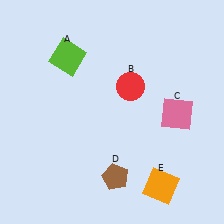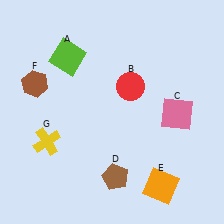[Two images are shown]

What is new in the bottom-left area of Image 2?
A yellow cross (G) was added in the bottom-left area of Image 2.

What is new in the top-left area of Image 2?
A brown hexagon (F) was added in the top-left area of Image 2.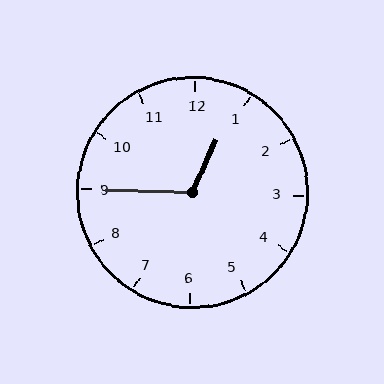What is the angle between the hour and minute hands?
Approximately 112 degrees.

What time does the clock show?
12:45.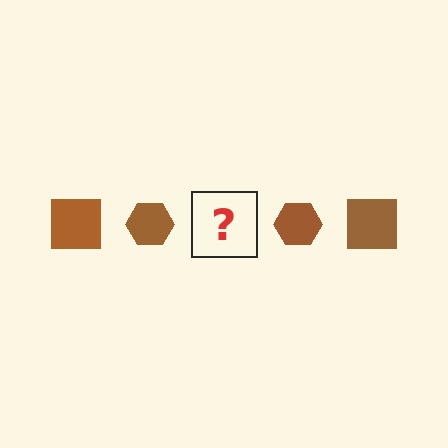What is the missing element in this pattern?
The missing element is a brown square.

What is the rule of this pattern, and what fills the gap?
The rule is that the pattern cycles through square, hexagon shapes in brown. The gap should be filled with a brown square.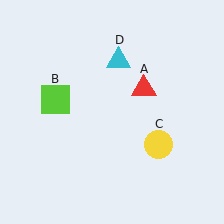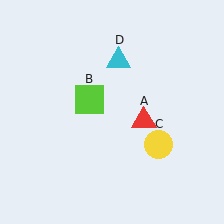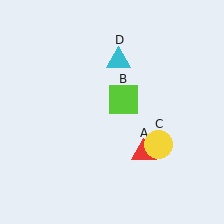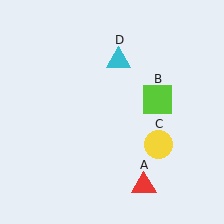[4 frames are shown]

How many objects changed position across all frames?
2 objects changed position: red triangle (object A), lime square (object B).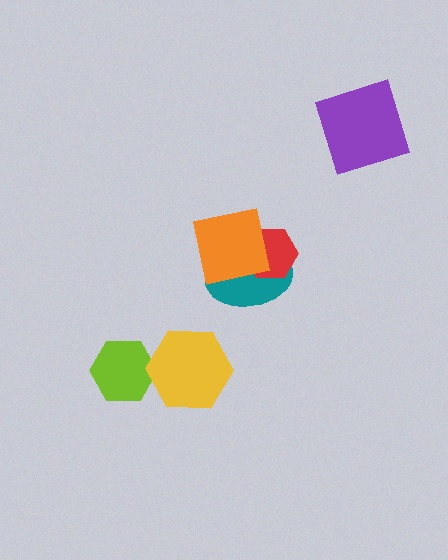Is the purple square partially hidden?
No, no other shape covers it.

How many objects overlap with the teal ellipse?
2 objects overlap with the teal ellipse.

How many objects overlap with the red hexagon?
2 objects overlap with the red hexagon.